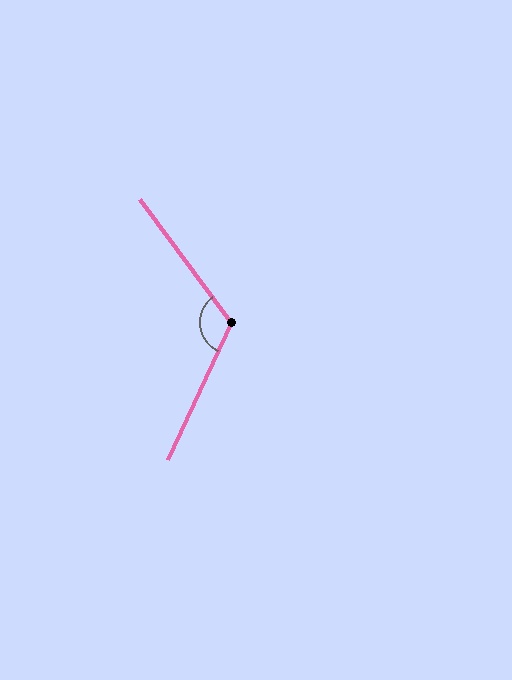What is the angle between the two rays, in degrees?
Approximately 118 degrees.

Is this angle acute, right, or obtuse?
It is obtuse.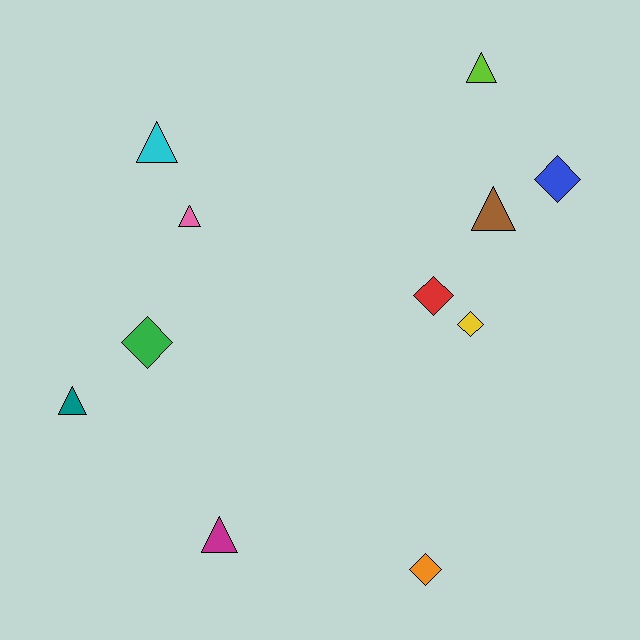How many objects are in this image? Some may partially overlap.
There are 11 objects.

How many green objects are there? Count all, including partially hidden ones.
There is 1 green object.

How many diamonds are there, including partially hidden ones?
There are 5 diamonds.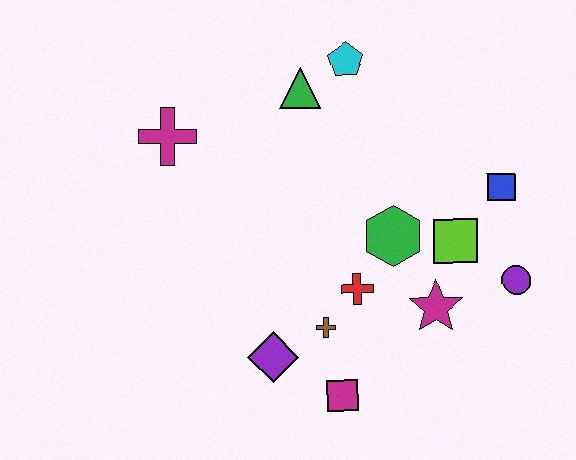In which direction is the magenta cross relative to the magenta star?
The magenta cross is to the left of the magenta star.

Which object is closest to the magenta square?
The brown cross is closest to the magenta square.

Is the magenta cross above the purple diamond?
Yes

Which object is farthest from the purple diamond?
The cyan pentagon is farthest from the purple diamond.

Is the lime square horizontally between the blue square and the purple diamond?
Yes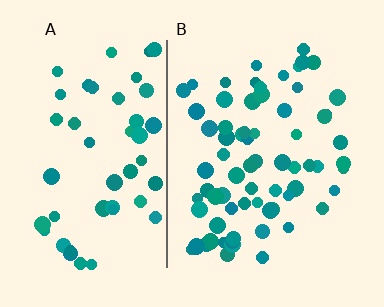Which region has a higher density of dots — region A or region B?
B (the right).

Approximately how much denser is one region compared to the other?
Approximately 1.4× — region B over region A.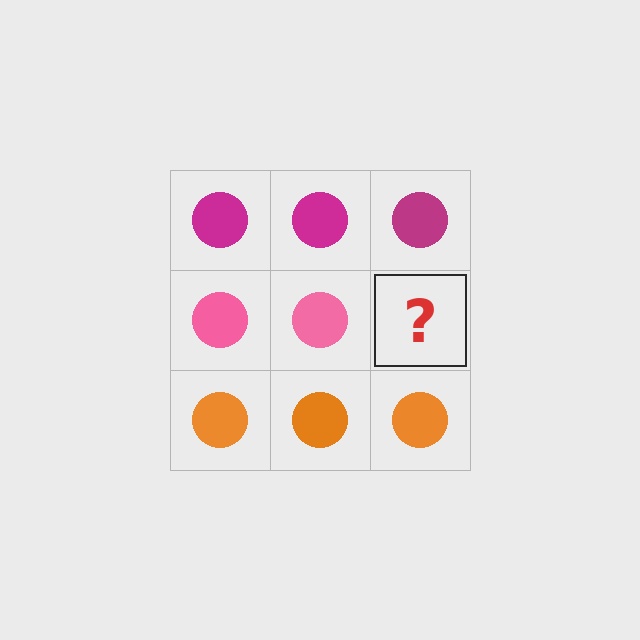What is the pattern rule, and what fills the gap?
The rule is that each row has a consistent color. The gap should be filled with a pink circle.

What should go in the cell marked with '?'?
The missing cell should contain a pink circle.